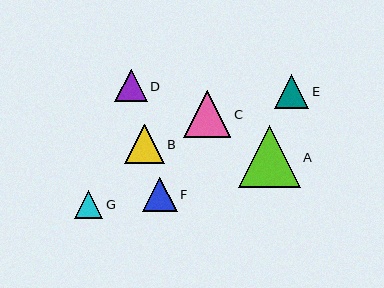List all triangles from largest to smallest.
From largest to smallest: A, C, B, F, E, D, G.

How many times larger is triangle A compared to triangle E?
Triangle A is approximately 1.8 times the size of triangle E.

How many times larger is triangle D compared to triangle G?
Triangle D is approximately 1.2 times the size of triangle G.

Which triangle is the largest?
Triangle A is the largest with a size of approximately 62 pixels.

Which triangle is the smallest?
Triangle G is the smallest with a size of approximately 28 pixels.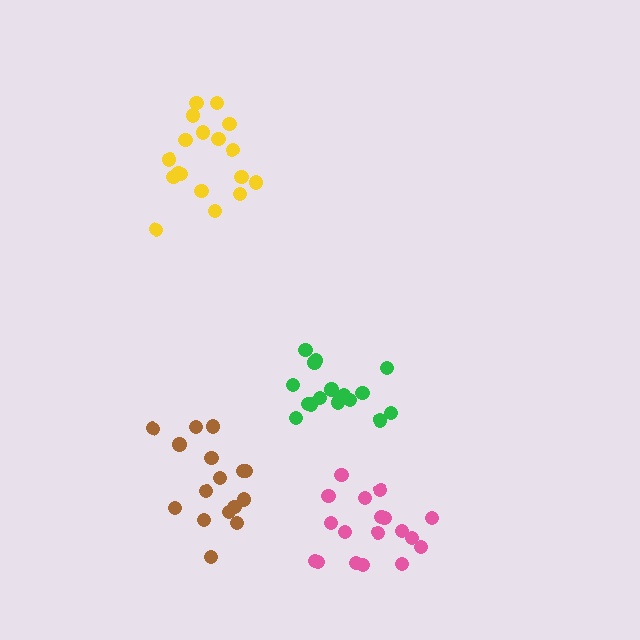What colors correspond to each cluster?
The clusters are colored: pink, yellow, brown, green.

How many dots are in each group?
Group 1: 18 dots, Group 2: 18 dots, Group 3: 16 dots, Group 4: 16 dots (68 total).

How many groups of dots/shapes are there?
There are 4 groups.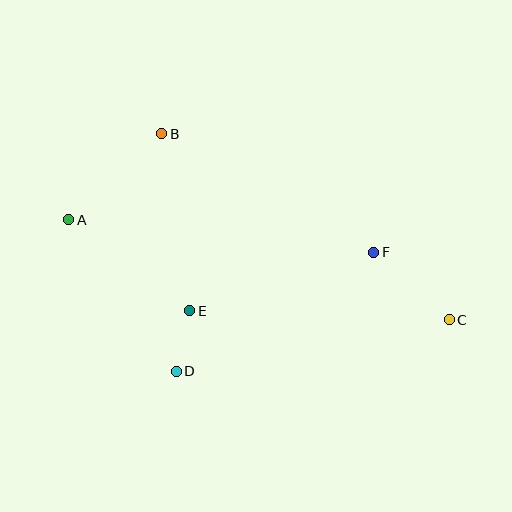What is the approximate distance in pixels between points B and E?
The distance between B and E is approximately 180 pixels.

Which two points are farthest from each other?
Points A and C are farthest from each other.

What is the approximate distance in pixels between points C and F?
The distance between C and F is approximately 101 pixels.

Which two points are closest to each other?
Points D and E are closest to each other.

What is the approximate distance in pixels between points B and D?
The distance between B and D is approximately 238 pixels.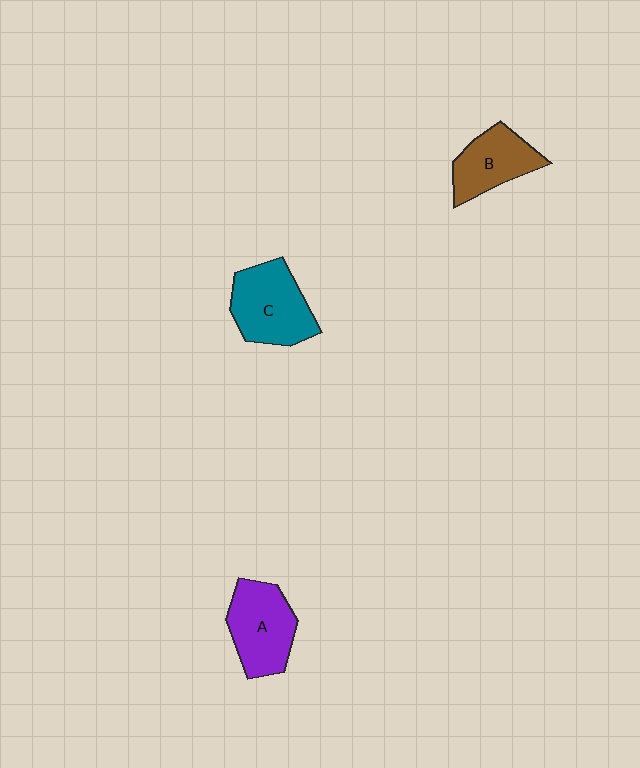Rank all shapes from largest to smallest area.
From largest to smallest: C (teal), A (purple), B (brown).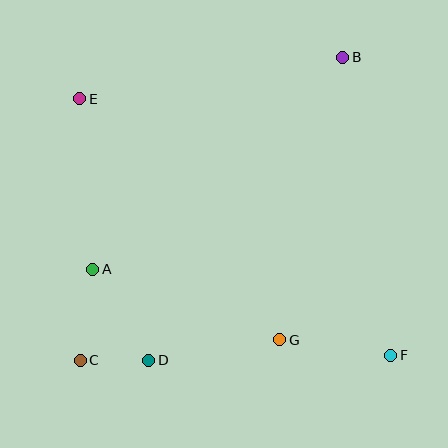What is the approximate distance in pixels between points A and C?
The distance between A and C is approximately 92 pixels.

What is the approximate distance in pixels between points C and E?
The distance between C and E is approximately 261 pixels.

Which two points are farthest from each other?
Points E and F are farthest from each other.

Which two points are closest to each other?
Points C and D are closest to each other.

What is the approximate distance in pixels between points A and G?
The distance between A and G is approximately 200 pixels.